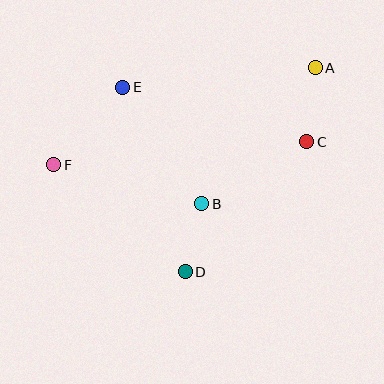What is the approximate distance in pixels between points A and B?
The distance between A and B is approximately 177 pixels.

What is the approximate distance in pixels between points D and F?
The distance between D and F is approximately 169 pixels.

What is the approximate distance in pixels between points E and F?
The distance between E and F is approximately 104 pixels.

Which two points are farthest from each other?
Points A and F are farthest from each other.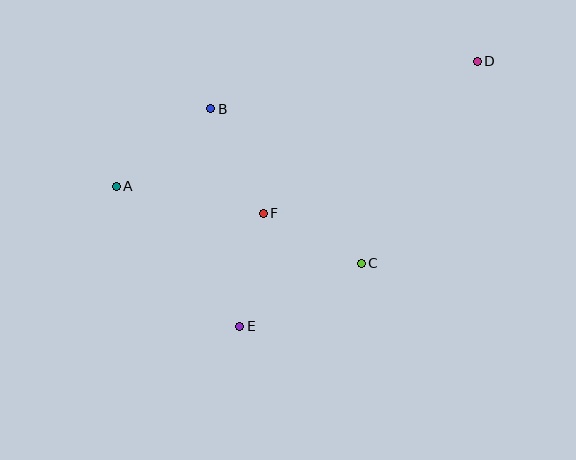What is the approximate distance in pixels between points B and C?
The distance between B and C is approximately 215 pixels.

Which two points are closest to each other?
Points C and F are closest to each other.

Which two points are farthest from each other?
Points A and D are farthest from each other.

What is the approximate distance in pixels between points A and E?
The distance between A and E is approximately 187 pixels.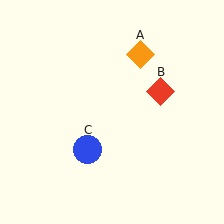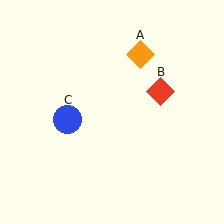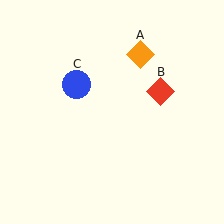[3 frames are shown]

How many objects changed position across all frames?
1 object changed position: blue circle (object C).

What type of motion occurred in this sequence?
The blue circle (object C) rotated clockwise around the center of the scene.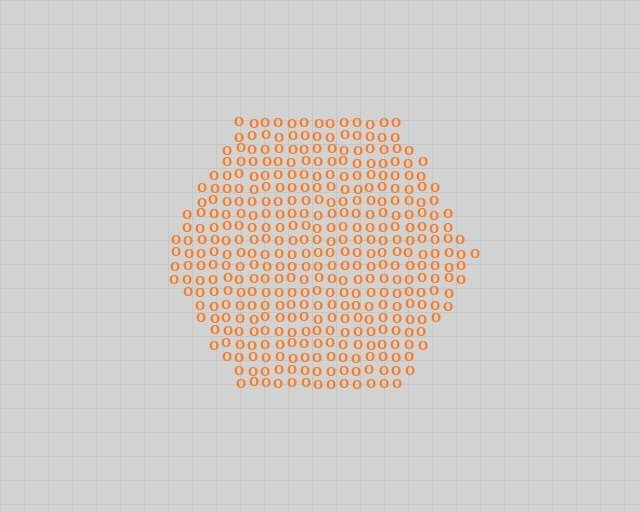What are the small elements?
The small elements are letter O's.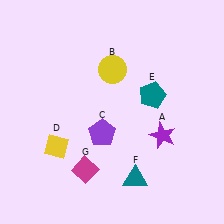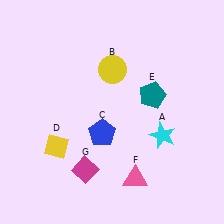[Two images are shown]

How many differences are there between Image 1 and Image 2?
There are 3 differences between the two images.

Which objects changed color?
A changed from purple to cyan. C changed from purple to blue. F changed from teal to pink.